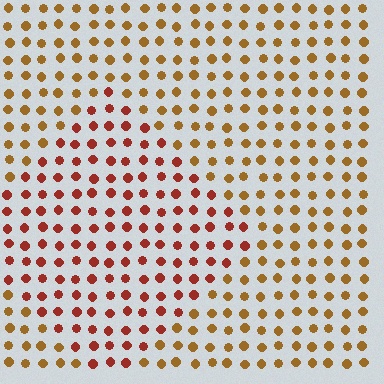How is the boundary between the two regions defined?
The boundary is defined purely by a slight shift in hue (about 33 degrees). Spacing, size, and orientation are identical on both sides.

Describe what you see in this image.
The image is filled with small brown elements in a uniform arrangement. A diamond-shaped region is visible where the elements are tinted to a slightly different hue, forming a subtle color boundary.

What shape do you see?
I see a diamond.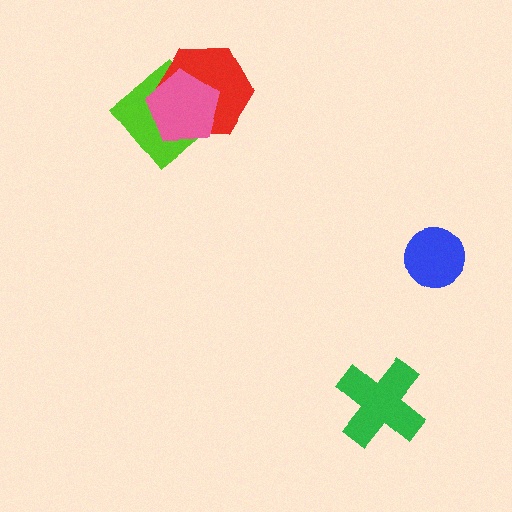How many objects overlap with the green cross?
0 objects overlap with the green cross.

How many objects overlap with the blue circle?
0 objects overlap with the blue circle.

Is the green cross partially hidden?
No, no other shape covers it.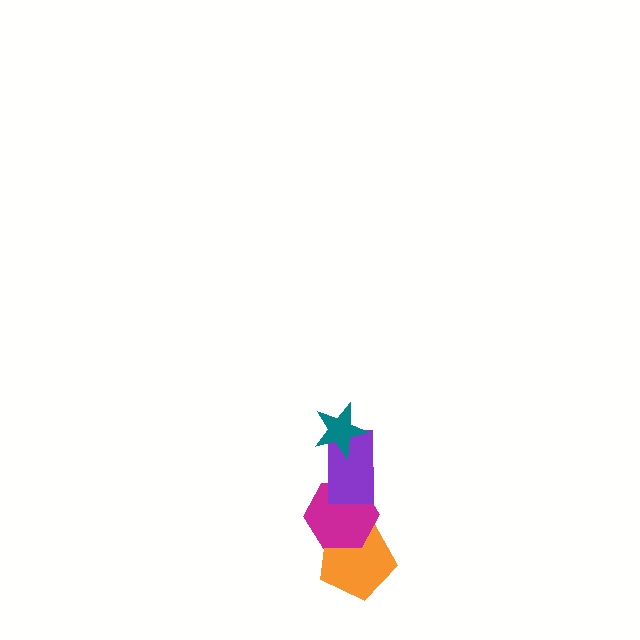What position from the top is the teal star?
The teal star is 1st from the top.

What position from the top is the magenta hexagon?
The magenta hexagon is 3rd from the top.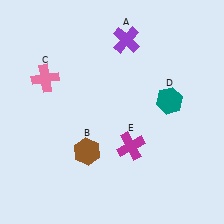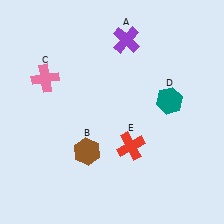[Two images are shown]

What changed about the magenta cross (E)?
In Image 1, E is magenta. In Image 2, it changed to red.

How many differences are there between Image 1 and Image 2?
There is 1 difference between the two images.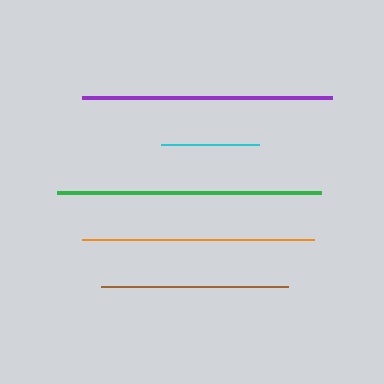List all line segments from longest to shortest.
From longest to shortest: green, purple, orange, brown, cyan.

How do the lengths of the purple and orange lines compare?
The purple and orange lines are approximately the same length.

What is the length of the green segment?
The green segment is approximately 264 pixels long.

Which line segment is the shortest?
The cyan line is the shortest at approximately 98 pixels.